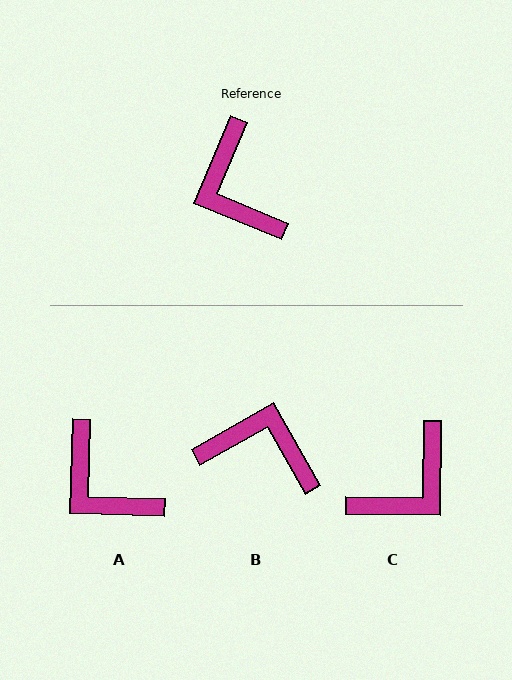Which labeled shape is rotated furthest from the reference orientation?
B, about 128 degrees away.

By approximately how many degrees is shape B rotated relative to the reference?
Approximately 128 degrees clockwise.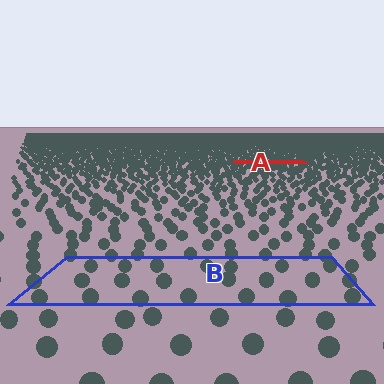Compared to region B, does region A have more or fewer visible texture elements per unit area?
Region A has more texture elements per unit area — they are packed more densely because it is farther away.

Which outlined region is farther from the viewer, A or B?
Region A is farther from the viewer — the texture elements inside it appear smaller and more densely packed.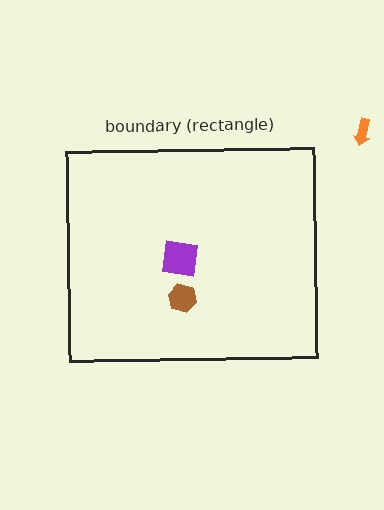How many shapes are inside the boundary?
2 inside, 1 outside.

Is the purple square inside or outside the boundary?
Inside.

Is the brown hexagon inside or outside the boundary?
Inside.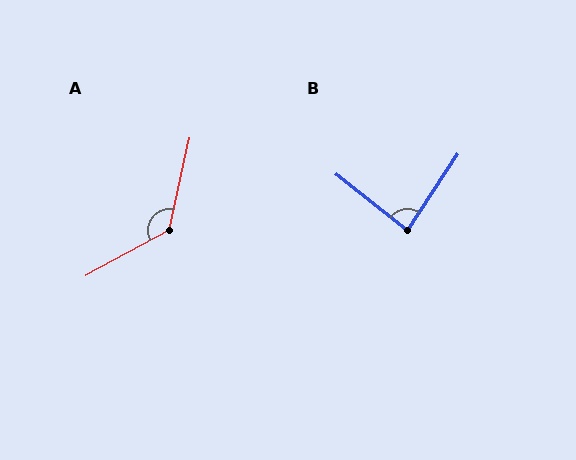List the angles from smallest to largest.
B (85°), A (131°).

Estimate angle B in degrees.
Approximately 85 degrees.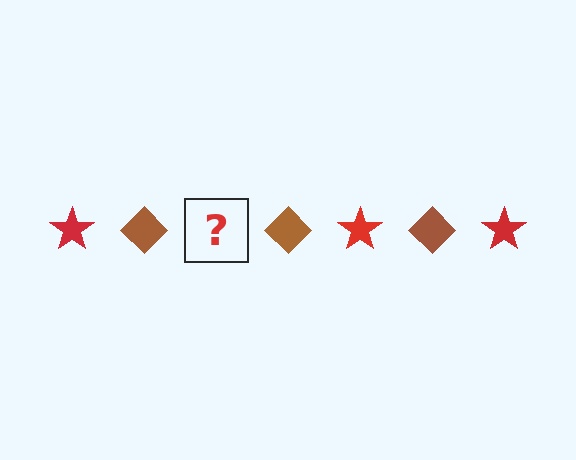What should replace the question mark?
The question mark should be replaced with a red star.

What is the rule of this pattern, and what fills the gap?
The rule is that the pattern alternates between red star and brown diamond. The gap should be filled with a red star.